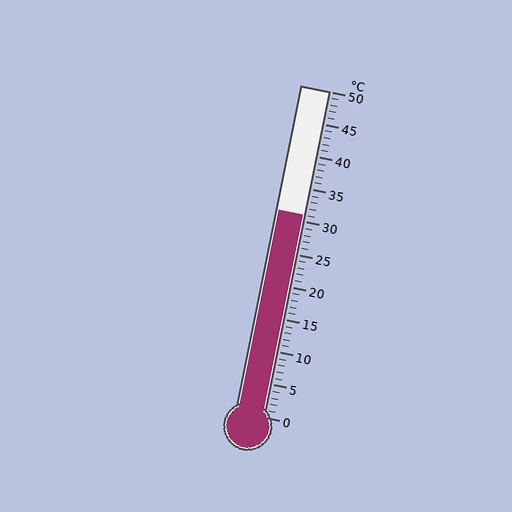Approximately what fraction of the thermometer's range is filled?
The thermometer is filled to approximately 60% of its range.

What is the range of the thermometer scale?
The thermometer scale ranges from 0°C to 50°C.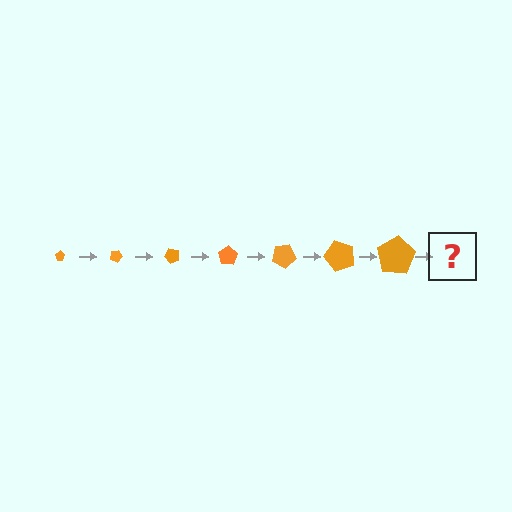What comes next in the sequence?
The next element should be a pentagon, larger than the previous one and rotated 175 degrees from the start.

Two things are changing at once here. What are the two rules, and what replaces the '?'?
The two rules are that the pentagon grows larger each step and it rotates 25 degrees each step. The '?' should be a pentagon, larger than the previous one and rotated 175 degrees from the start.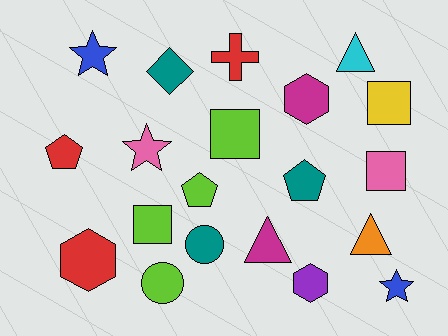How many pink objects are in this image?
There are 2 pink objects.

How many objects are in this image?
There are 20 objects.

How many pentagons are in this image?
There are 3 pentagons.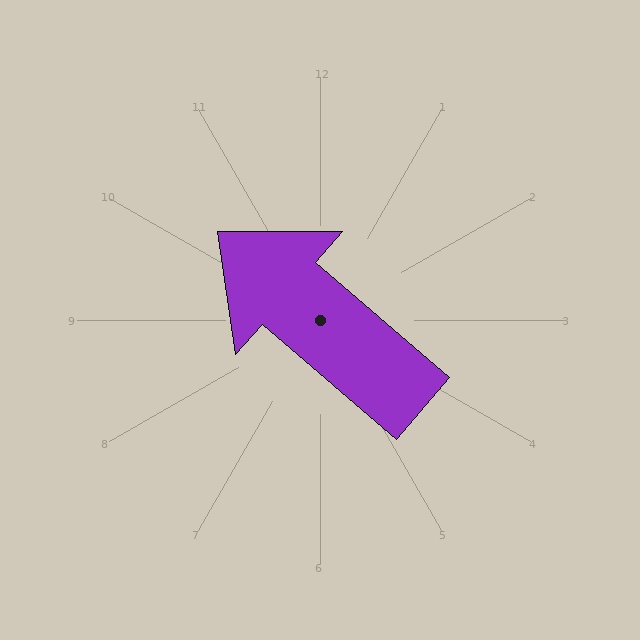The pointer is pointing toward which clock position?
Roughly 10 o'clock.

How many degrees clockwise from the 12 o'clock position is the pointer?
Approximately 311 degrees.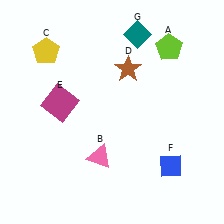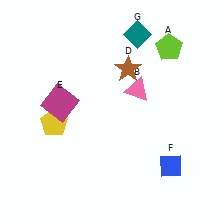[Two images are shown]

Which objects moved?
The objects that moved are: the pink triangle (B), the yellow pentagon (C).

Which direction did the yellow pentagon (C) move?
The yellow pentagon (C) moved down.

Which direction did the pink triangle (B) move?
The pink triangle (B) moved up.